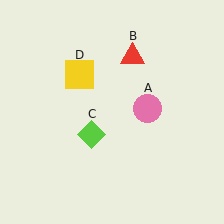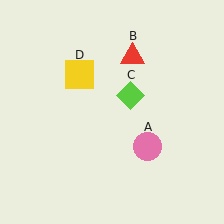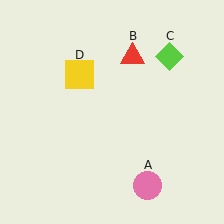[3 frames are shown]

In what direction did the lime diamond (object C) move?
The lime diamond (object C) moved up and to the right.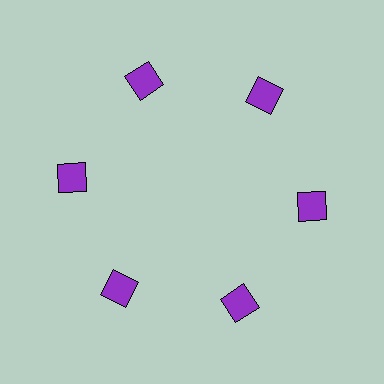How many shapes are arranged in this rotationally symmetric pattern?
There are 6 shapes, arranged in 6 groups of 1.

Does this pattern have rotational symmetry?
Yes, this pattern has 6-fold rotational symmetry. It looks the same after rotating 60 degrees around the center.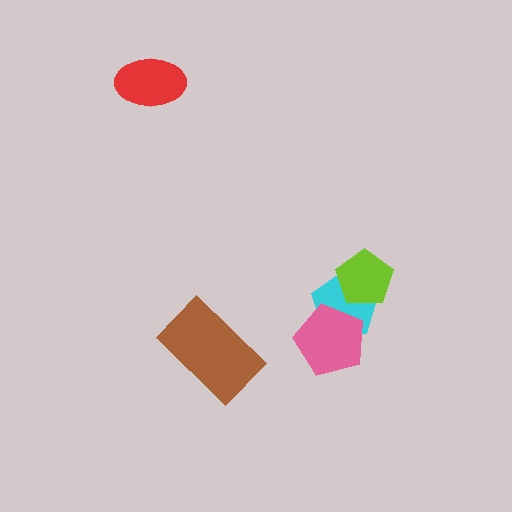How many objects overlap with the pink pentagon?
1 object overlaps with the pink pentagon.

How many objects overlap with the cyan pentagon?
2 objects overlap with the cyan pentagon.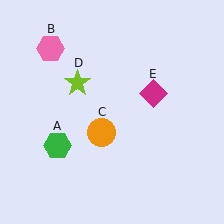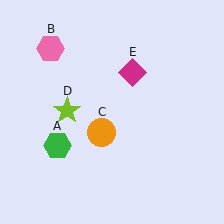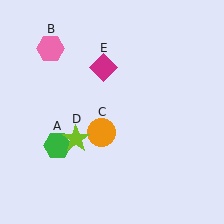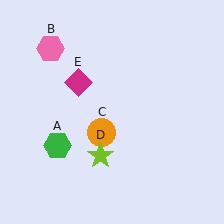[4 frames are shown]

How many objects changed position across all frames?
2 objects changed position: lime star (object D), magenta diamond (object E).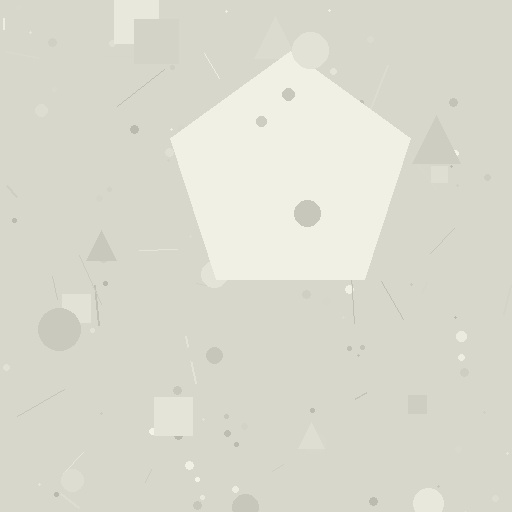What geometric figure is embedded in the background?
A pentagon is embedded in the background.